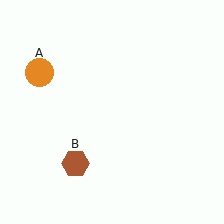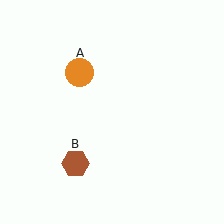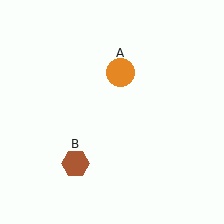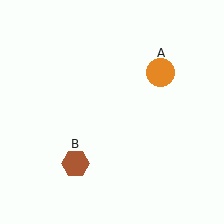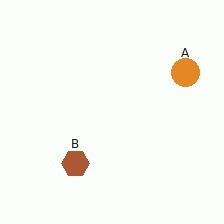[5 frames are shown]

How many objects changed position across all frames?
1 object changed position: orange circle (object A).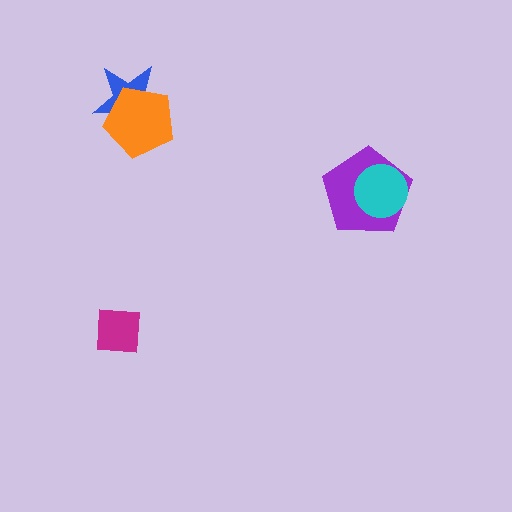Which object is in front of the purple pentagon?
The cyan circle is in front of the purple pentagon.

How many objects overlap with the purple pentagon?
1 object overlaps with the purple pentagon.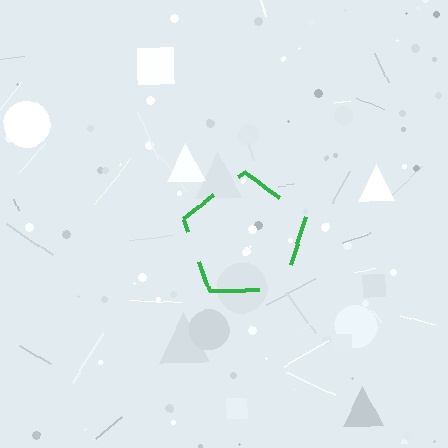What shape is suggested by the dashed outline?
The dashed outline suggests a pentagon.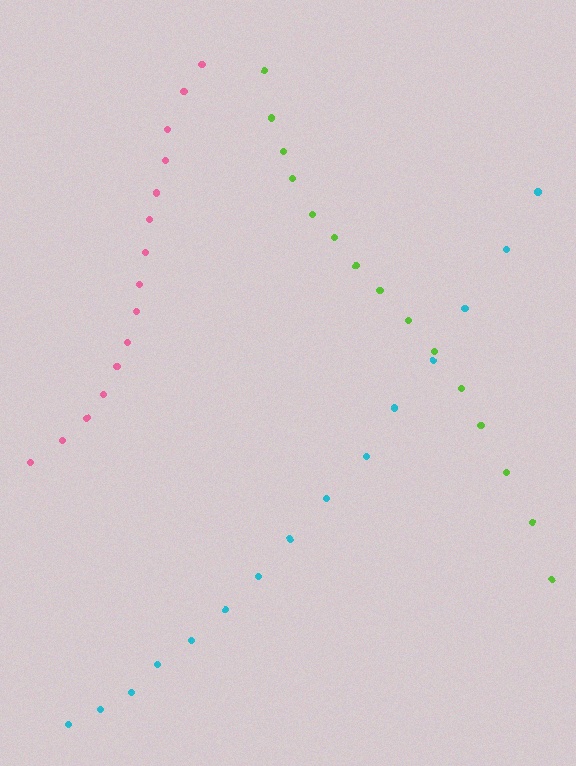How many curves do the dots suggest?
There are 3 distinct paths.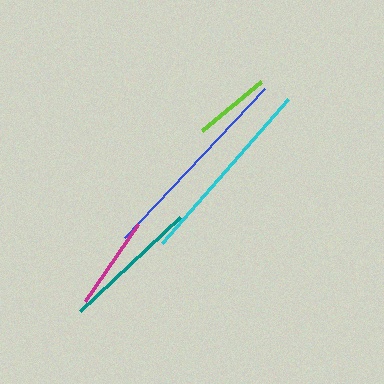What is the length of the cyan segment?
The cyan segment is approximately 191 pixels long.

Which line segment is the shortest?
The lime line is the shortest at approximately 77 pixels.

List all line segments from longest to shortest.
From longest to shortest: blue, cyan, teal, magenta, lime.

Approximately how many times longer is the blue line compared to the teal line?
The blue line is approximately 1.5 times the length of the teal line.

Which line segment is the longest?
The blue line is the longest at approximately 204 pixels.